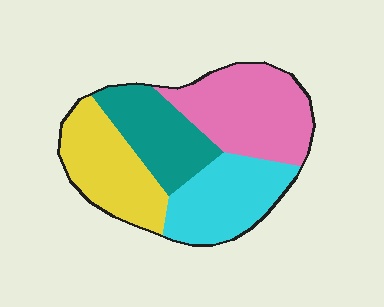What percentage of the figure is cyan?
Cyan covers about 25% of the figure.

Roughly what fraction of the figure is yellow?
Yellow covers roughly 25% of the figure.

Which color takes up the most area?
Pink, at roughly 30%.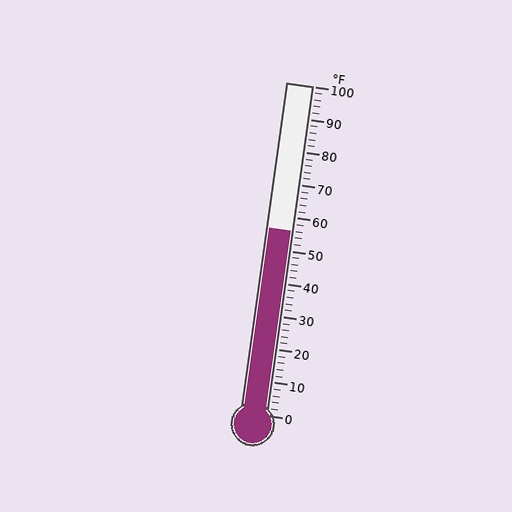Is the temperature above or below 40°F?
The temperature is above 40°F.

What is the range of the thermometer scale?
The thermometer scale ranges from 0°F to 100°F.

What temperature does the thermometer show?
The thermometer shows approximately 56°F.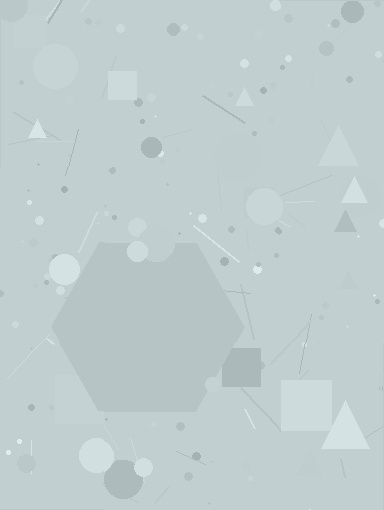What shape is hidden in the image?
A hexagon is hidden in the image.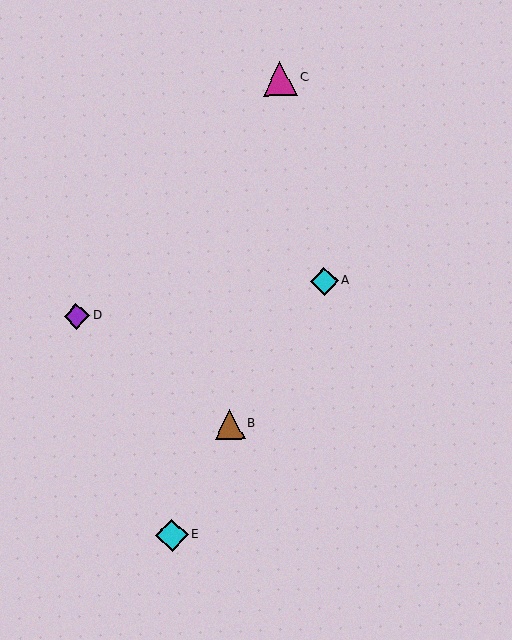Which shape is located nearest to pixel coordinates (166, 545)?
The cyan diamond (labeled E) at (172, 535) is nearest to that location.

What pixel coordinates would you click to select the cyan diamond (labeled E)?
Click at (172, 535) to select the cyan diamond E.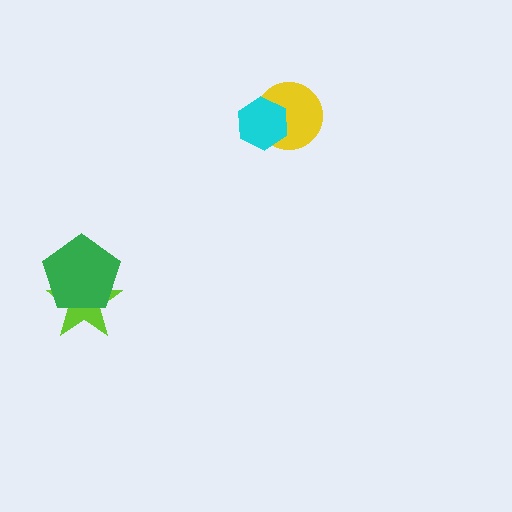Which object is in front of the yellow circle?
The cyan hexagon is in front of the yellow circle.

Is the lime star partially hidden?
Yes, it is partially covered by another shape.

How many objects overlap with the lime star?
1 object overlaps with the lime star.